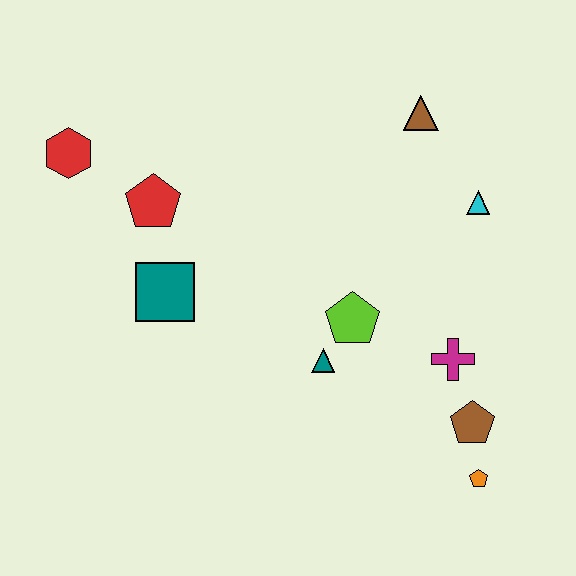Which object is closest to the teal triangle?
The lime pentagon is closest to the teal triangle.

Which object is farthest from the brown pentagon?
The red hexagon is farthest from the brown pentagon.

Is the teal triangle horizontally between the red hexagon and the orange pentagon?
Yes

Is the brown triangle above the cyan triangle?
Yes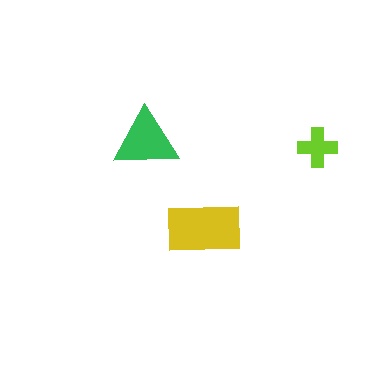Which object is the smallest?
The lime cross.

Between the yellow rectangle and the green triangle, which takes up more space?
The yellow rectangle.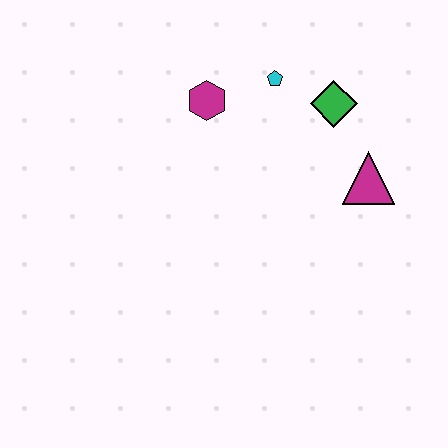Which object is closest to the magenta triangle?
The green diamond is closest to the magenta triangle.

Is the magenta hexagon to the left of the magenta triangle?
Yes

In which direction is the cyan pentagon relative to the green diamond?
The cyan pentagon is to the left of the green diamond.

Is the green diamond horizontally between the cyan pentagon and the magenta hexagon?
No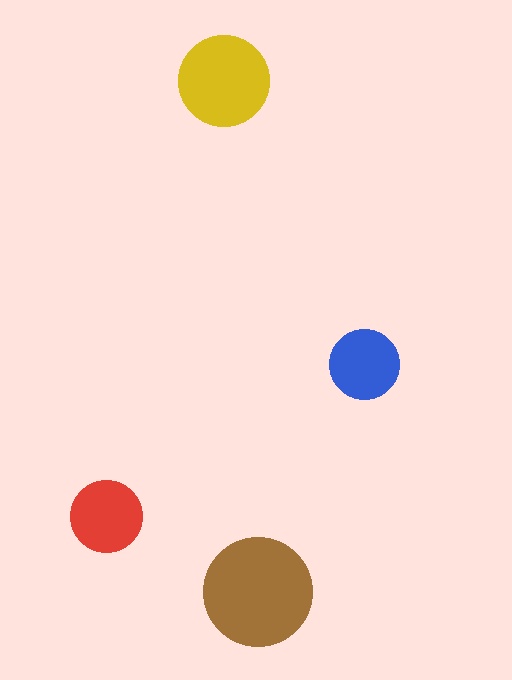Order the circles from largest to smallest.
the brown one, the yellow one, the red one, the blue one.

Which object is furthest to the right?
The blue circle is rightmost.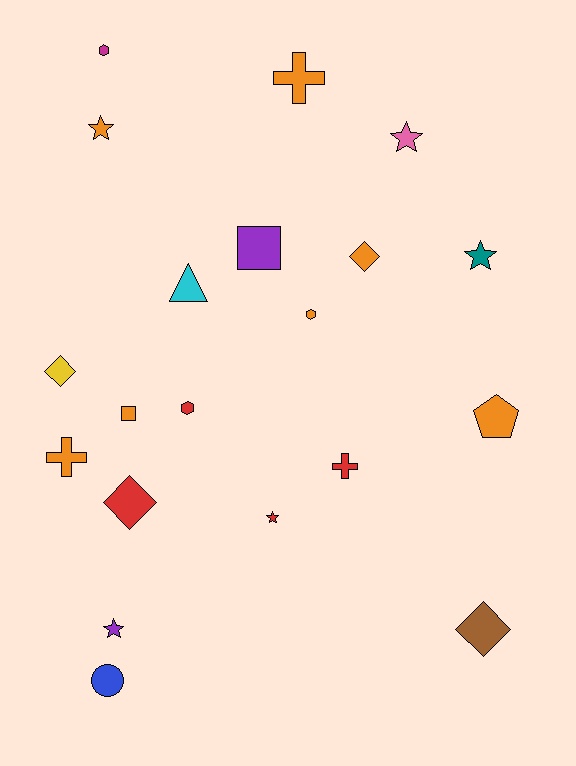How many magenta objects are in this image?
There is 1 magenta object.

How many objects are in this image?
There are 20 objects.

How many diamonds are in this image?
There are 4 diamonds.